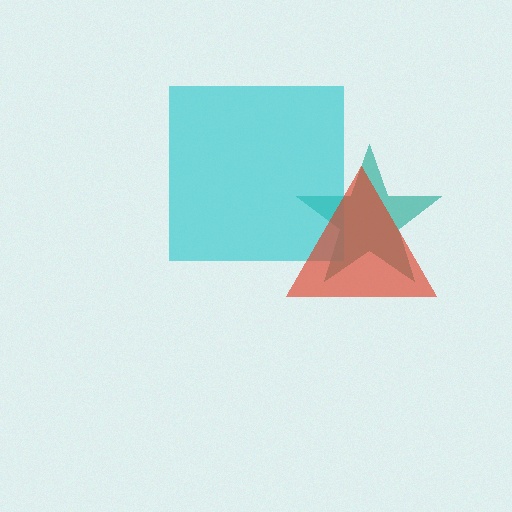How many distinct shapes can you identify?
There are 3 distinct shapes: a teal star, a cyan square, a red triangle.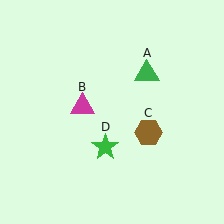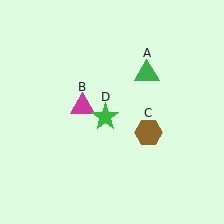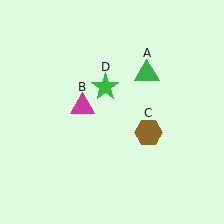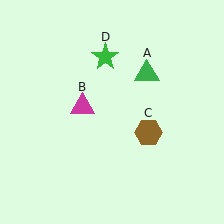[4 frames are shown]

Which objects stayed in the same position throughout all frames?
Green triangle (object A) and magenta triangle (object B) and brown hexagon (object C) remained stationary.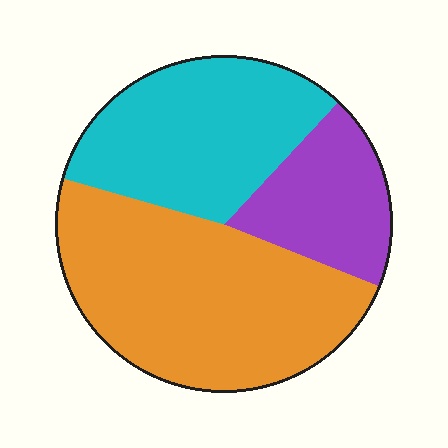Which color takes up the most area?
Orange, at roughly 50%.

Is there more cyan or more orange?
Orange.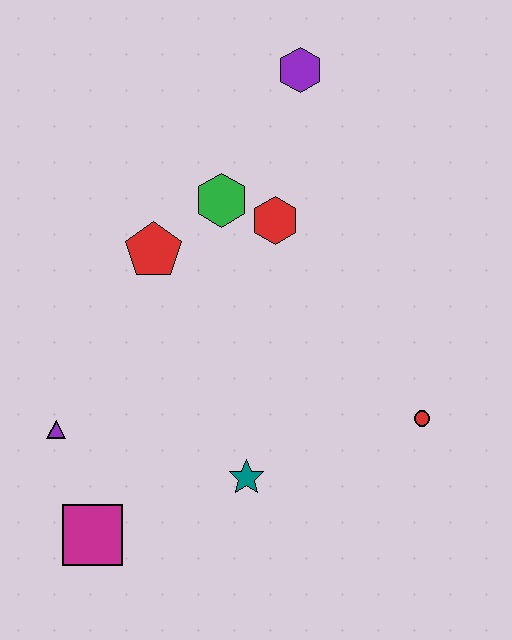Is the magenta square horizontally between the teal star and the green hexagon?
No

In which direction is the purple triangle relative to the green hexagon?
The purple triangle is below the green hexagon.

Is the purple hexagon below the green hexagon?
No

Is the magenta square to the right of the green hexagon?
No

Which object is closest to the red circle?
The teal star is closest to the red circle.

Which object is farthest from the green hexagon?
The magenta square is farthest from the green hexagon.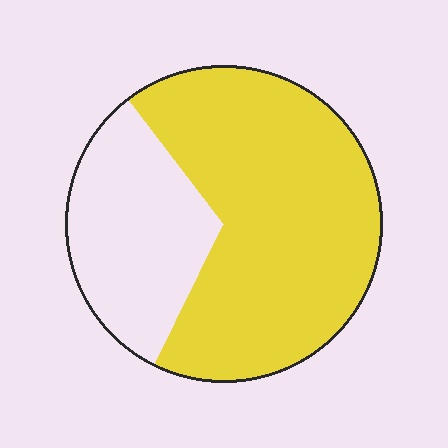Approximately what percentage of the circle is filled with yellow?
Approximately 70%.